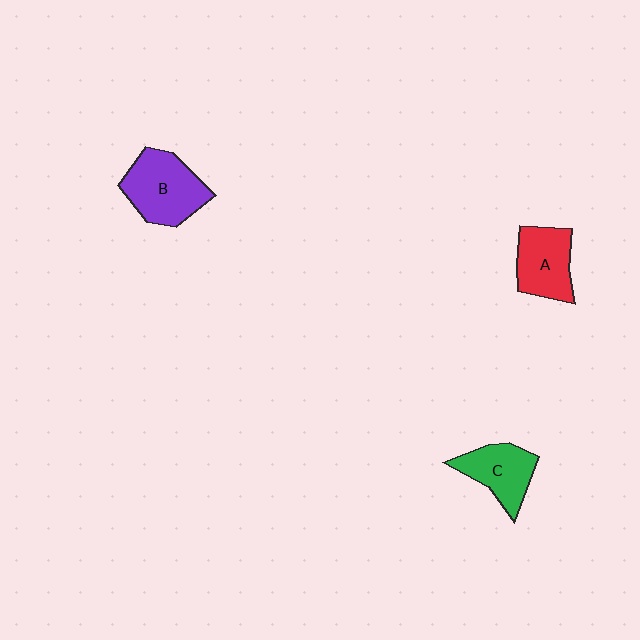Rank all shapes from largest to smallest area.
From largest to smallest: B (purple), A (red), C (green).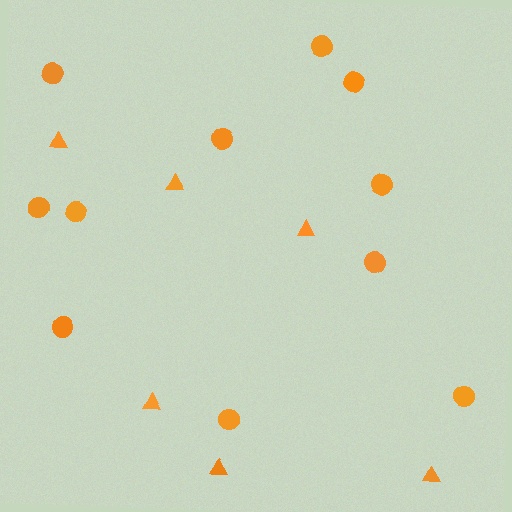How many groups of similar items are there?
There are 2 groups: one group of circles (11) and one group of triangles (6).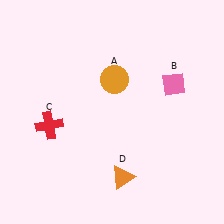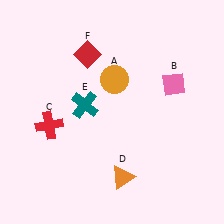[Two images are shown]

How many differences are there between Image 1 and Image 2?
There are 2 differences between the two images.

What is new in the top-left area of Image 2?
A red diamond (F) was added in the top-left area of Image 2.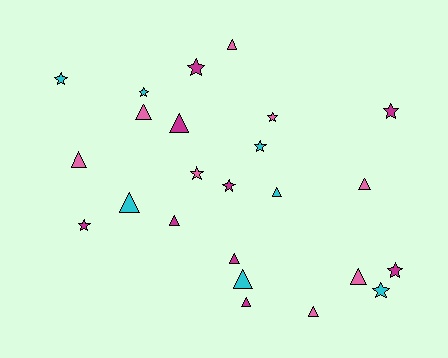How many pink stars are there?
There are 2 pink stars.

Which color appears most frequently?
Magenta, with 9 objects.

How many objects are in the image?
There are 24 objects.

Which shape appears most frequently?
Triangle, with 13 objects.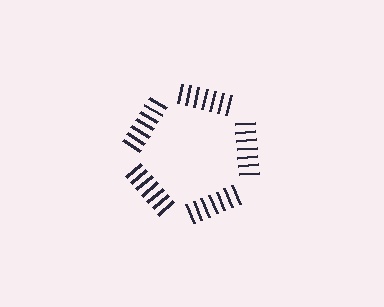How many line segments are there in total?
35 — 7 along each of the 5 edges.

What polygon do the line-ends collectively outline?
An illusory pentagon — the line segments terminate on its edges but no continuous stroke is drawn.